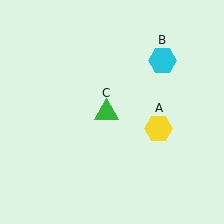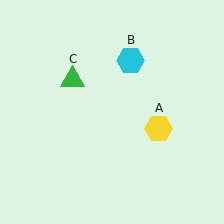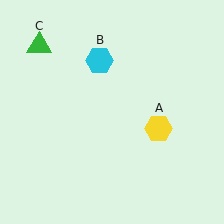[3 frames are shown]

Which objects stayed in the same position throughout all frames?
Yellow hexagon (object A) remained stationary.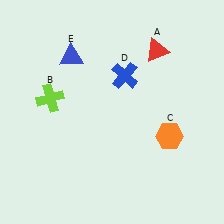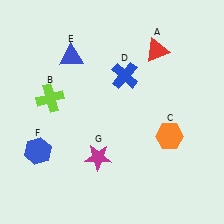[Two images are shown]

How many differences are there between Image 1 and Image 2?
There are 2 differences between the two images.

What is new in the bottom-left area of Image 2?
A magenta star (G) was added in the bottom-left area of Image 2.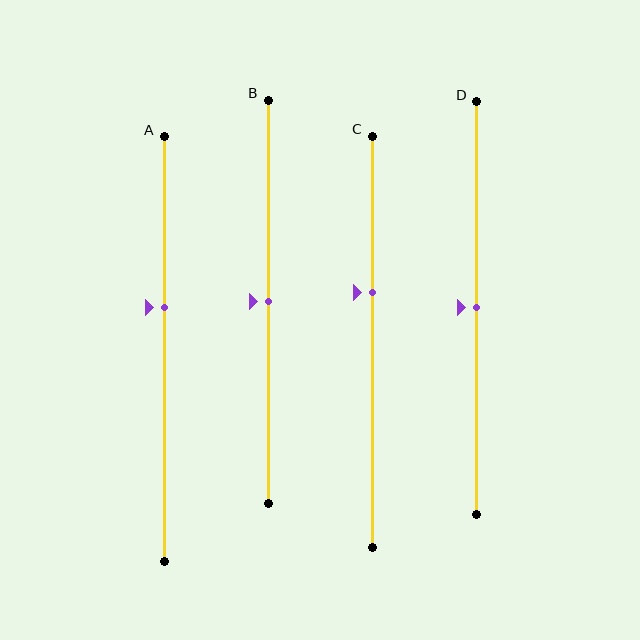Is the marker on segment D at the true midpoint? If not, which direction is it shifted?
Yes, the marker on segment D is at the true midpoint.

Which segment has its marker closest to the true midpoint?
Segment B has its marker closest to the true midpoint.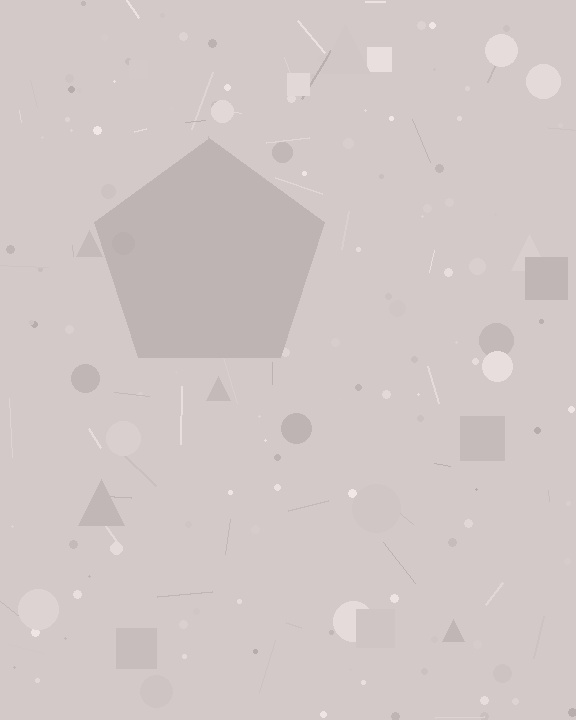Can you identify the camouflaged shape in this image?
The camouflaged shape is a pentagon.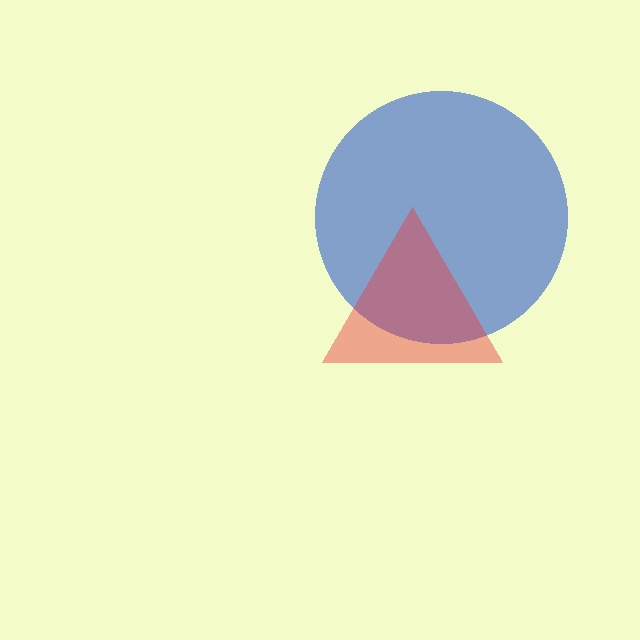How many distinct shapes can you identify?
There are 2 distinct shapes: a blue circle, a red triangle.